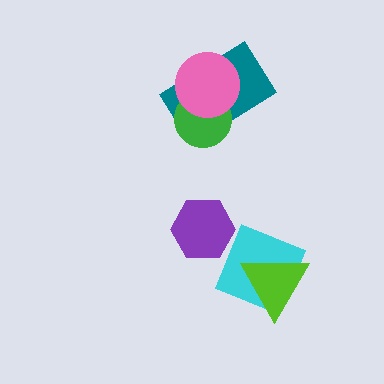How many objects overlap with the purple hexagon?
1 object overlaps with the purple hexagon.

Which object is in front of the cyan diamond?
The lime triangle is in front of the cyan diamond.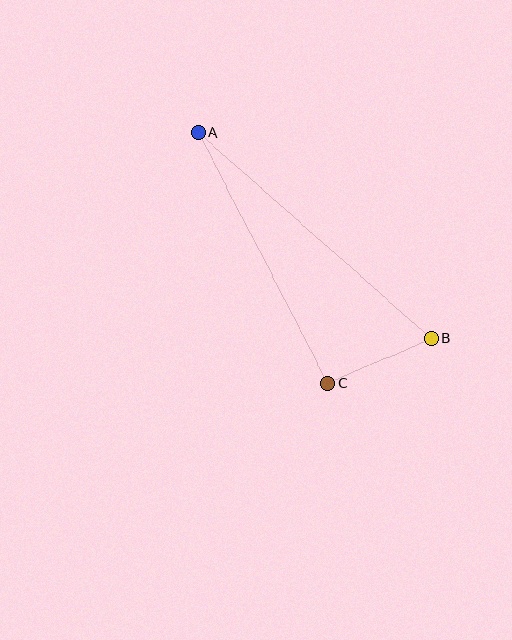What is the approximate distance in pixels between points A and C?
The distance between A and C is approximately 282 pixels.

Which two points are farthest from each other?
Points A and B are farthest from each other.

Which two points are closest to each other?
Points B and C are closest to each other.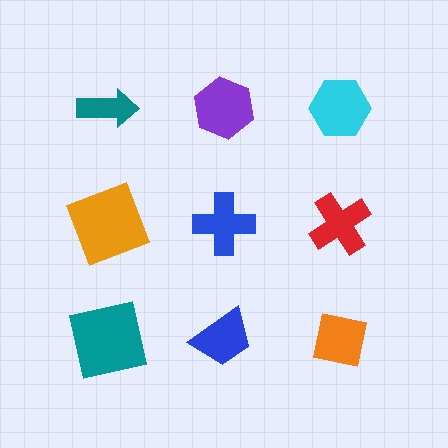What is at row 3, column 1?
A teal square.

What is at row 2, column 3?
A red cross.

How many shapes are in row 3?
3 shapes.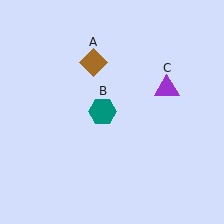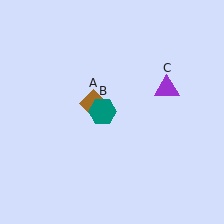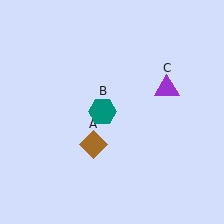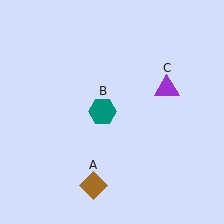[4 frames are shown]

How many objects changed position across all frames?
1 object changed position: brown diamond (object A).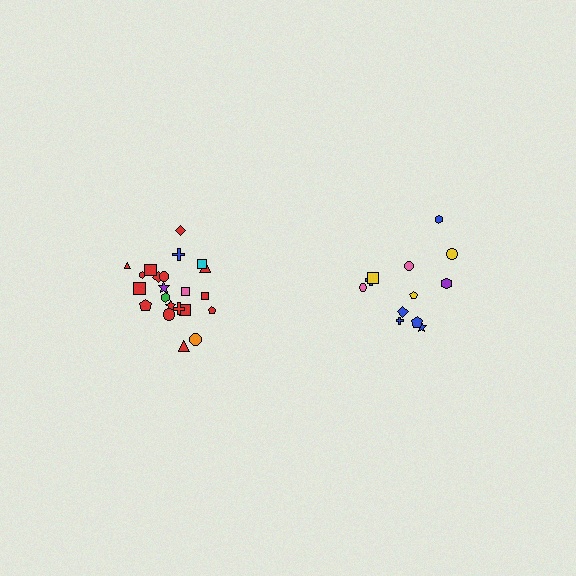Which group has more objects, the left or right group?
The left group.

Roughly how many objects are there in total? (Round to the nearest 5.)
Roughly 35 objects in total.